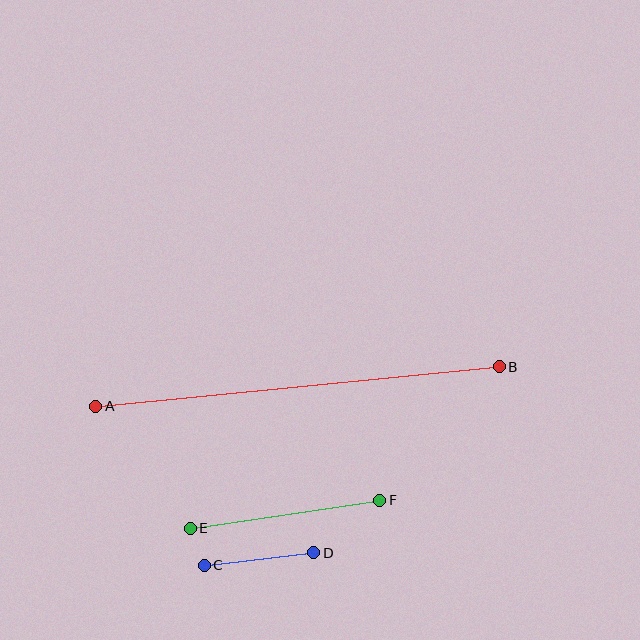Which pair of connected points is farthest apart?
Points A and B are farthest apart.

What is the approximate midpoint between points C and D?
The midpoint is at approximately (259, 559) pixels.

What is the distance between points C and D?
The distance is approximately 110 pixels.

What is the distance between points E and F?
The distance is approximately 191 pixels.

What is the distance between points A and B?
The distance is approximately 406 pixels.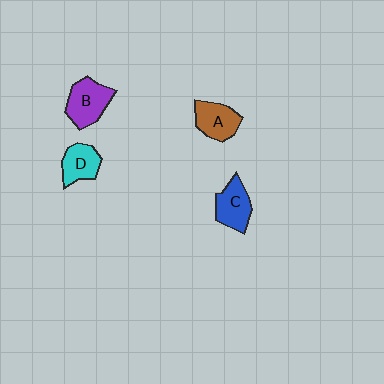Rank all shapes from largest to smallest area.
From largest to smallest: B (purple), C (blue), A (brown), D (cyan).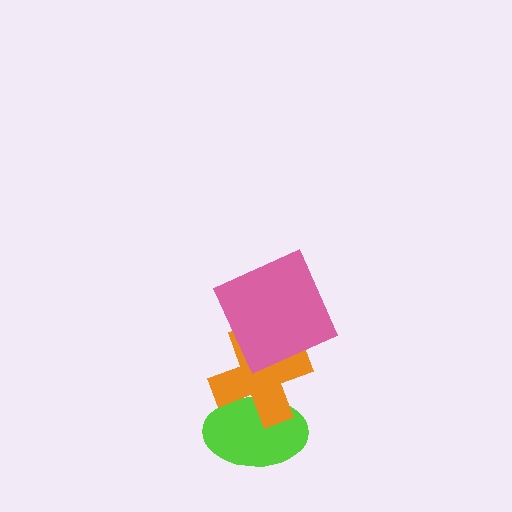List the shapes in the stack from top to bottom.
From top to bottom: the pink square, the orange cross, the lime ellipse.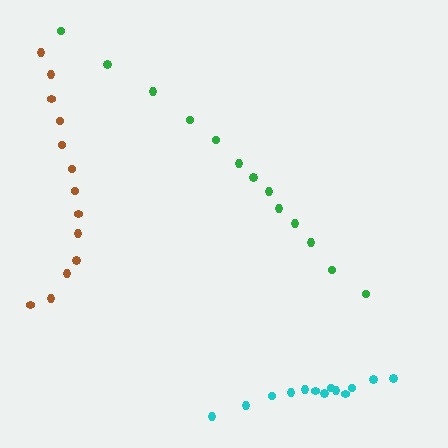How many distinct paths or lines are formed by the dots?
There are 3 distinct paths.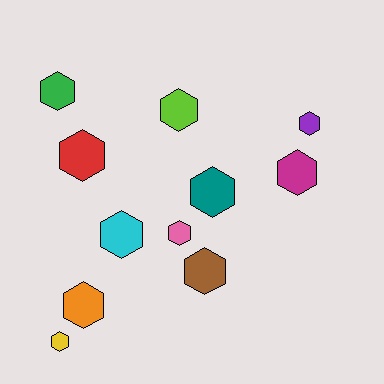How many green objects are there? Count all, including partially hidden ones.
There is 1 green object.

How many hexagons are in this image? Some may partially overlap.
There are 11 hexagons.